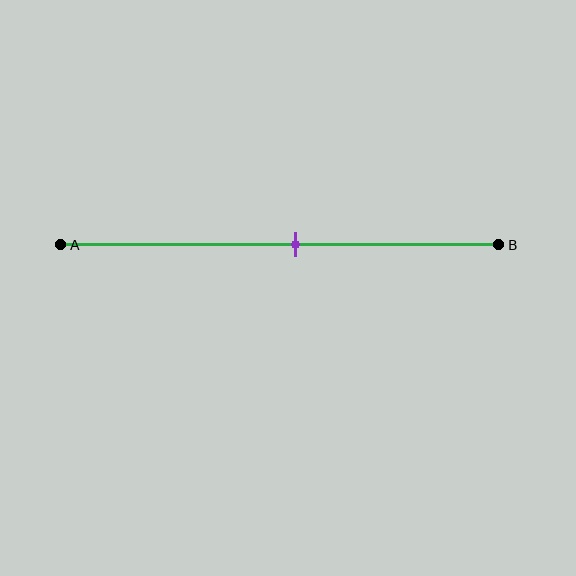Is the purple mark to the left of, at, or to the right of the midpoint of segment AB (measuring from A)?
The purple mark is to the right of the midpoint of segment AB.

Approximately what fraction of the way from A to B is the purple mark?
The purple mark is approximately 55% of the way from A to B.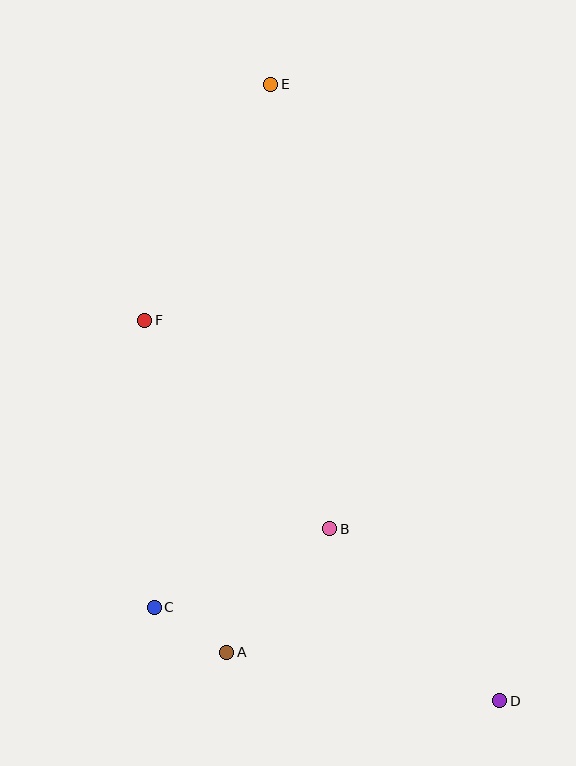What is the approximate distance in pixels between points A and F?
The distance between A and F is approximately 342 pixels.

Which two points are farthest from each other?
Points D and E are farthest from each other.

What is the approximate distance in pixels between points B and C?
The distance between B and C is approximately 192 pixels.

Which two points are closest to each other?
Points A and C are closest to each other.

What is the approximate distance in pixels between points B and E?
The distance between B and E is approximately 449 pixels.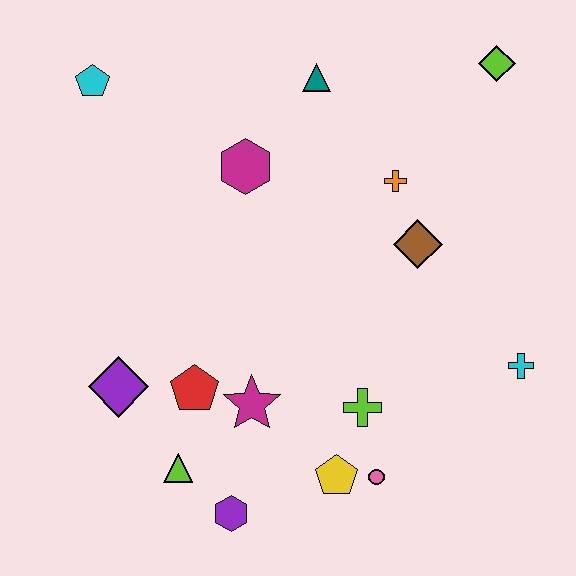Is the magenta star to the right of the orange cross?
No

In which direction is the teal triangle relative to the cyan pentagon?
The teal triangle is to the right of the cyan pentagon.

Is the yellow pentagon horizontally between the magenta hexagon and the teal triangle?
No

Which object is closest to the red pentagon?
The magenta star is closest to the red pentagon.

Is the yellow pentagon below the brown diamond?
Yes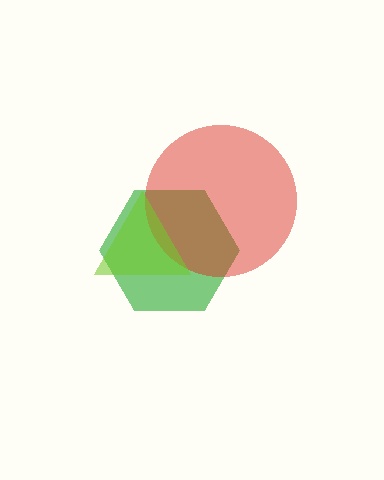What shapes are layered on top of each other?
The layered shapes are: a green hexagon, a red circle, a lime triangle.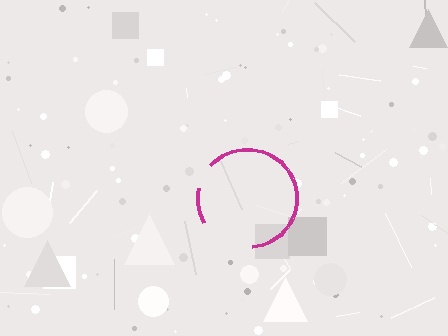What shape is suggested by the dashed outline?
The dashed outline suggests a circle.